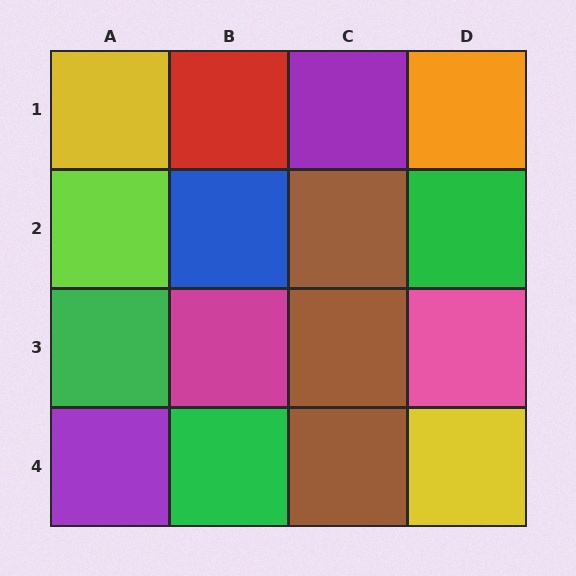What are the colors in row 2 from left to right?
Lime, blue, brown, green.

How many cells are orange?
1 cell is orange.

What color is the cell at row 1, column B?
Red.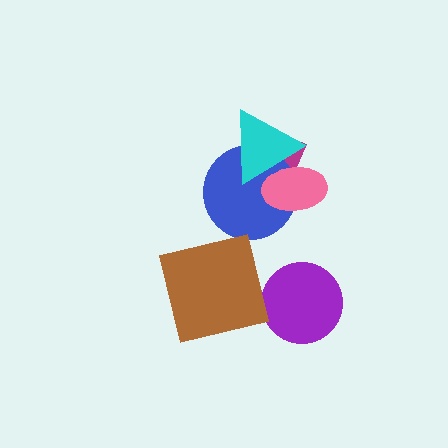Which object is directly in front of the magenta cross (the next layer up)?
The blue circle is directly in front of the magenta cross.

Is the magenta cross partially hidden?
Yes, it is partially covered by another shape.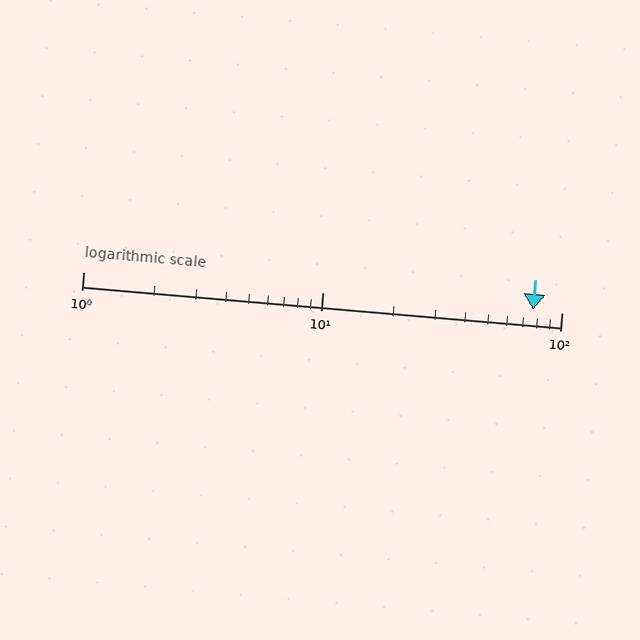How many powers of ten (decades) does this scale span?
The scale spans 2 decades, from 1 to 100.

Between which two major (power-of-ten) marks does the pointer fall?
The pointer is between 10 and 100.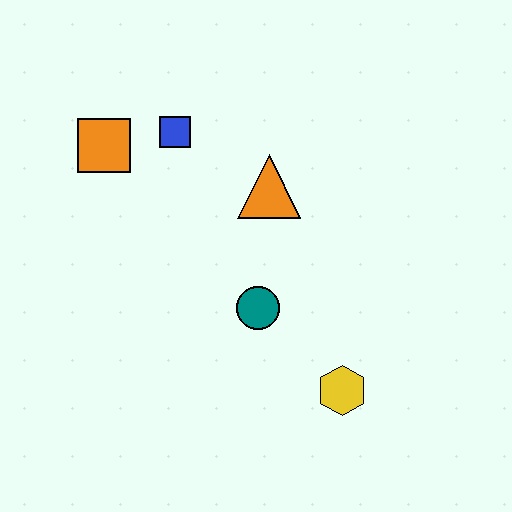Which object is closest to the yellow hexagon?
The teal circle is closest to the yellow hexagon.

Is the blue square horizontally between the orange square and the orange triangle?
Yes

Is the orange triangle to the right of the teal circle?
Yes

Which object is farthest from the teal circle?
The orange square is farthest from the teal circle.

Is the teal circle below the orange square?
Yes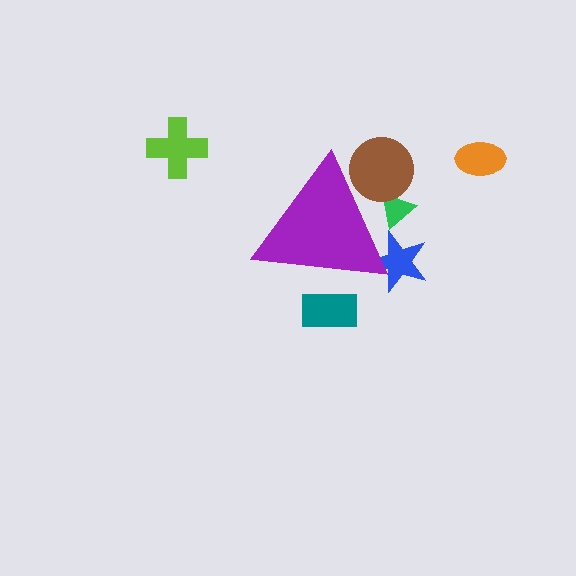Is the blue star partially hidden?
Yes, the blue star is partially hidden behind the purple triangle.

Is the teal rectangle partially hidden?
Yes, the teal rectangle is partially hidden behind the purple triangle.